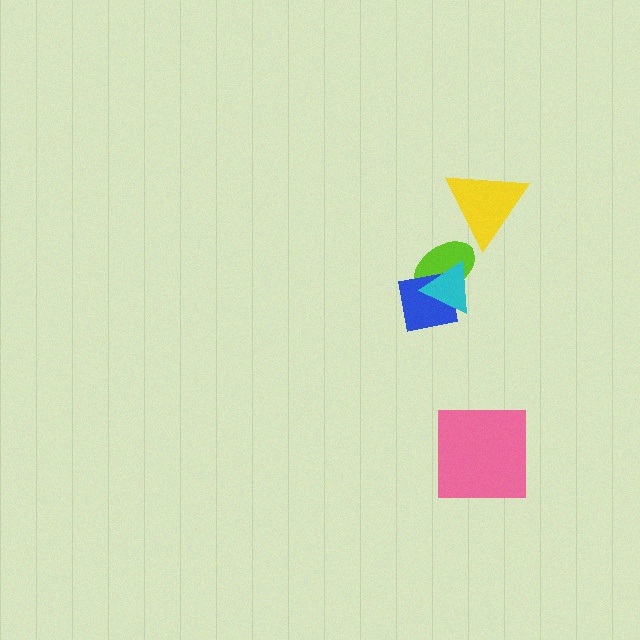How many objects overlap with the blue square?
2 objects overlap with the blue square.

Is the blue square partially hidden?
Yes, it is partially covered by another shape.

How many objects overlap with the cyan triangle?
2 objects overlap with the cyan triangle.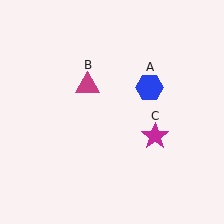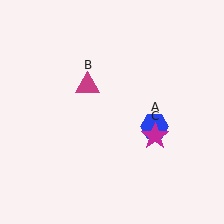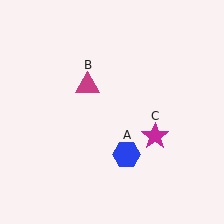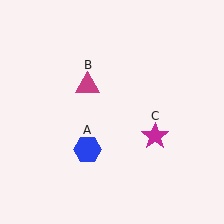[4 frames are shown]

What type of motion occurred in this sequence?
The blue hexagon (object A) rotated clockwise around the center of the scene.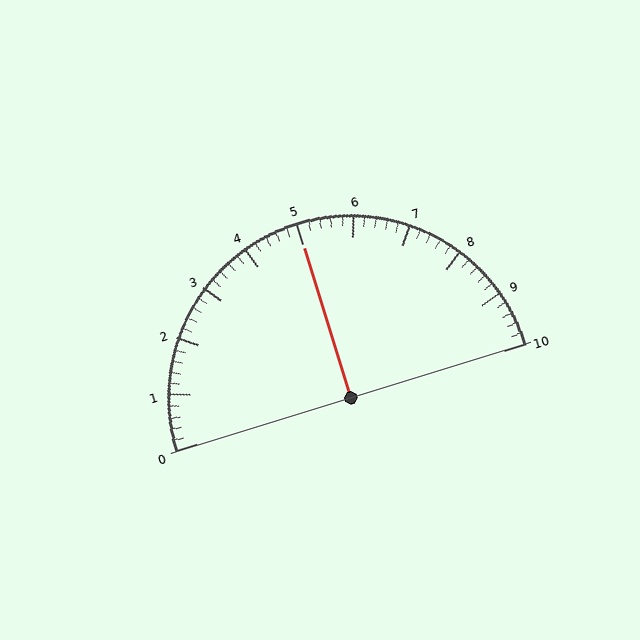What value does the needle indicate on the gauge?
The needle indicates approximately 5.0.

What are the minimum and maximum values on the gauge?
The gauge ranges from 0 to 10.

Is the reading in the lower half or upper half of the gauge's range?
The reading is in the upper half of the range (0 to 10).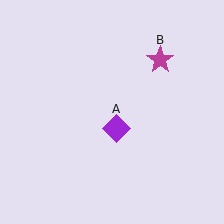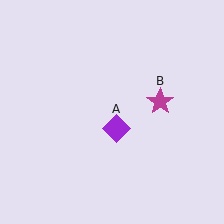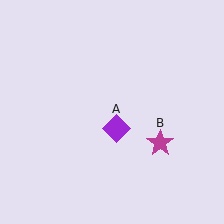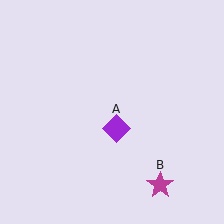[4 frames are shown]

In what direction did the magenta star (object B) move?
The magenta star (object B) moved down.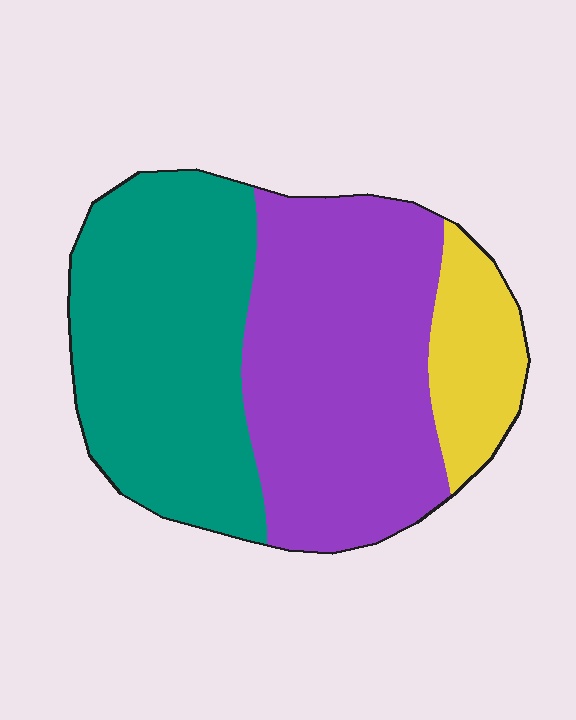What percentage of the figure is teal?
Teal covers 41% of the figure.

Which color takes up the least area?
Yellow, at roughly 15%.